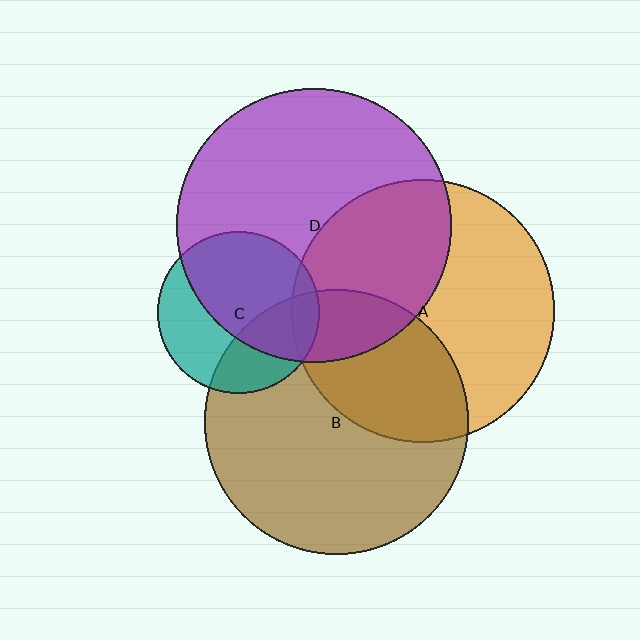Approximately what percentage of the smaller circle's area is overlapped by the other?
Approximately 15%.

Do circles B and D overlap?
Yes.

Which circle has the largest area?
Circle D (purple).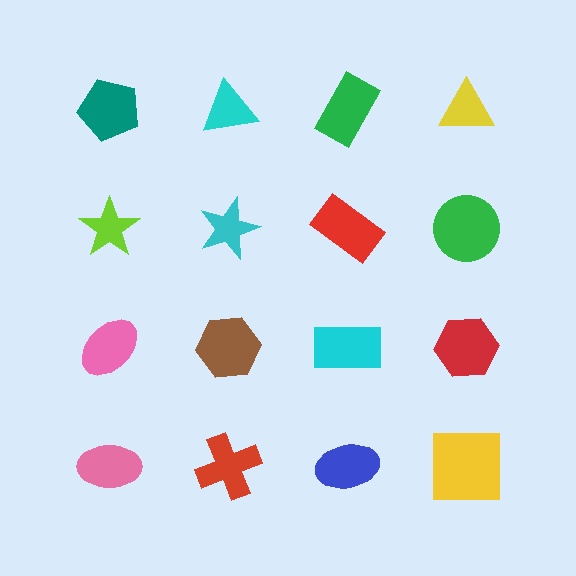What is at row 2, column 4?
A green circle.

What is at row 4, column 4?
A yellow square.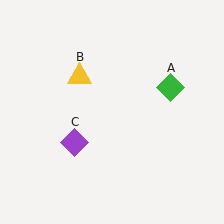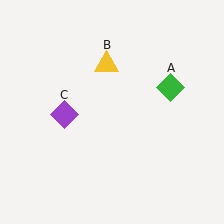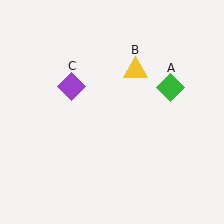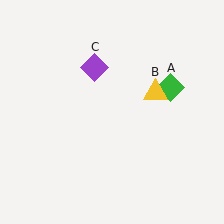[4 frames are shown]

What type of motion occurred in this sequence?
The yellow triangle (object B), purple diamond (object C) rotated clockwise around the center of the scene.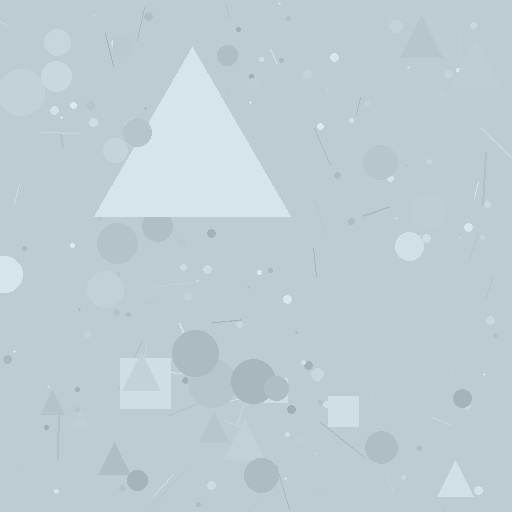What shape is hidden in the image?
A triangle is hidden in the image.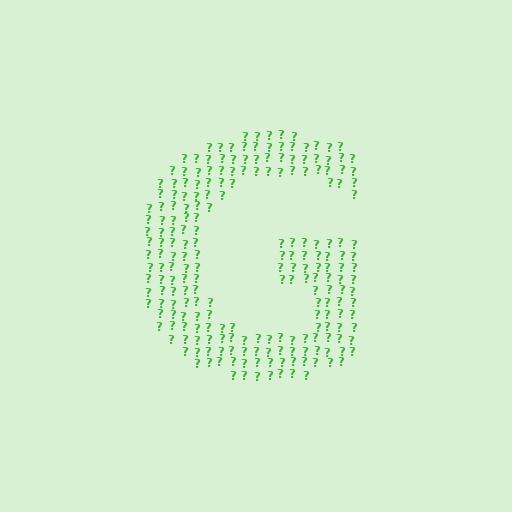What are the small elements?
The small elements are question marks.